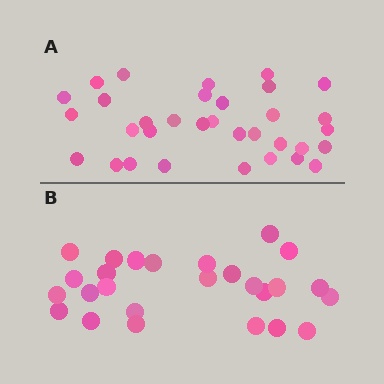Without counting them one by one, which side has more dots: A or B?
Region A (the top region) has more dots.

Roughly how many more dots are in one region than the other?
Region A has roughly 8 or so more dots than region B.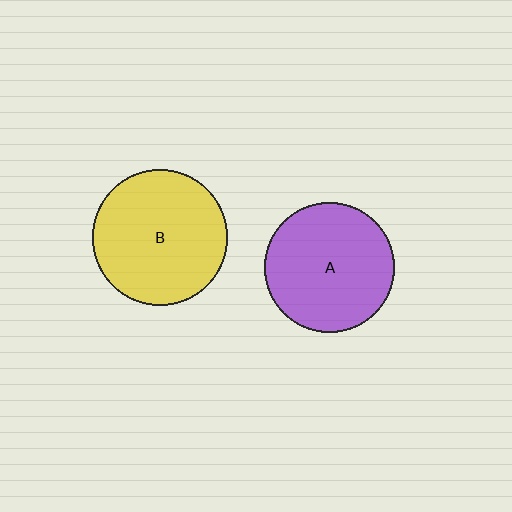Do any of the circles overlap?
No, none of the circles overlap.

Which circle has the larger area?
Circle B (yellow).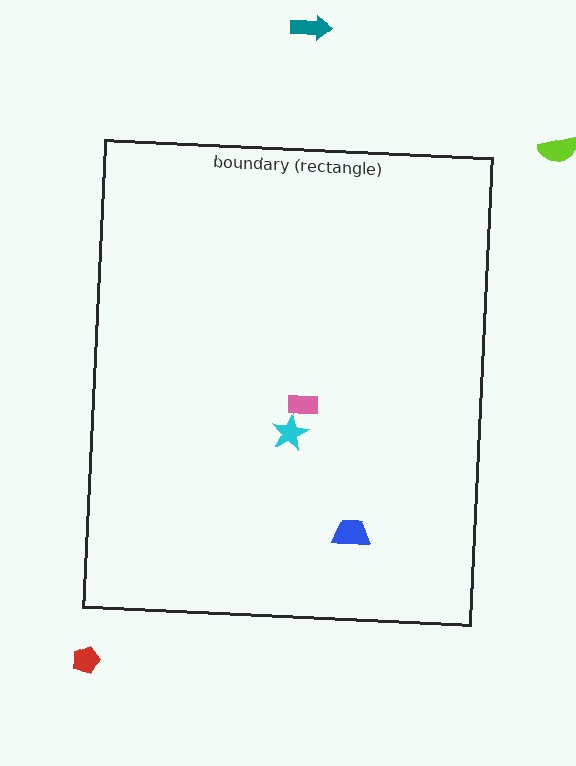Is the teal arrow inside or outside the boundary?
Outside.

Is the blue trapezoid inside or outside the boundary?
Inside.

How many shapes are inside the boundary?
3 inside, 3 outside.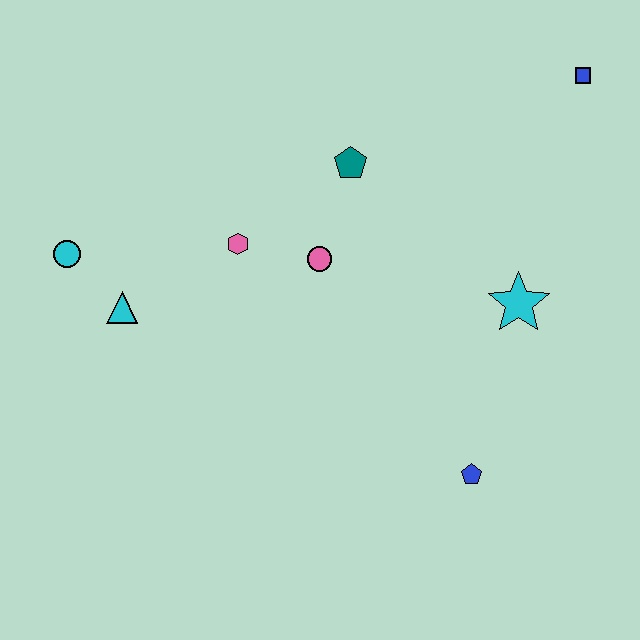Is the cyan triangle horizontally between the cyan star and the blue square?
No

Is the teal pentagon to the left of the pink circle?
No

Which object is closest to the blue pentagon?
The cyan star is closest to the blue pentagon.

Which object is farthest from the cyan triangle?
The blue square is farthest from the cyan triangle.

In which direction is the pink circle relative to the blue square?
The pink circle is to the left of the blue square.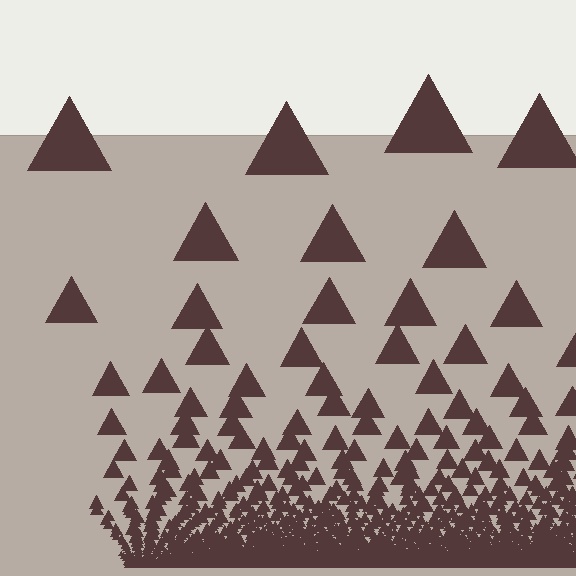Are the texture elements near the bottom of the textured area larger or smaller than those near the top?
Smaller. The gradient is inverted — elements near the bottom are smaller and denser.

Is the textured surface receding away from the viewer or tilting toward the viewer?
The surface appears to tilt toward the viewer. Texture elements get larger and sparser toward the top.